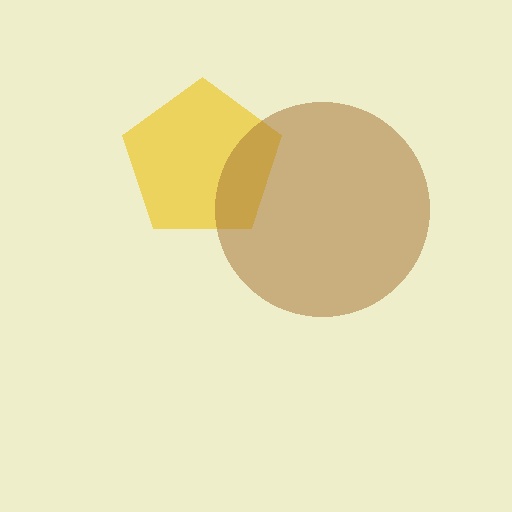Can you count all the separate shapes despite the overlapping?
Yes, there are 2 separate shapes.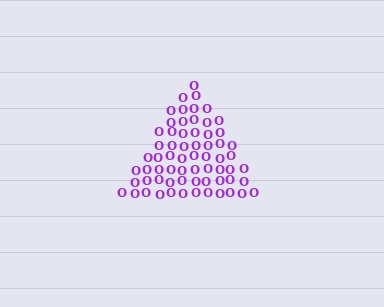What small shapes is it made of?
It is made of small letter O's.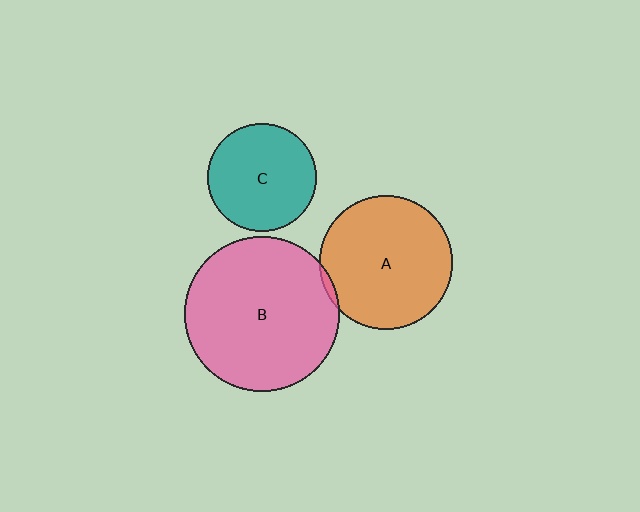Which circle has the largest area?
Circle B (pink).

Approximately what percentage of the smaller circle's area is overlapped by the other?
Approximately 5%.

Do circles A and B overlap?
Yes.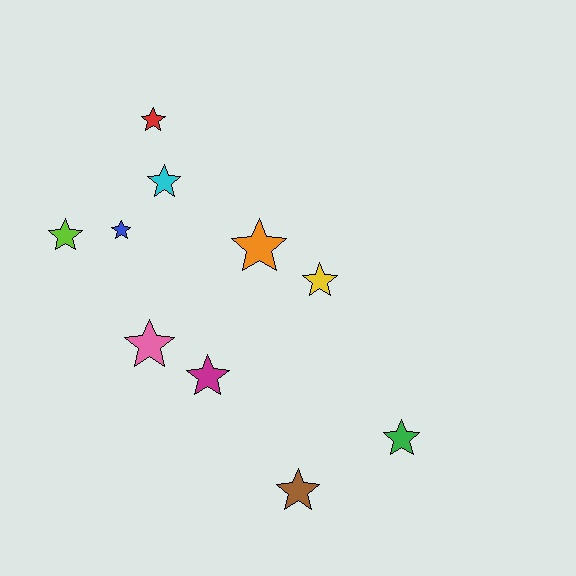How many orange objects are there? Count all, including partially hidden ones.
There is 1 orange object.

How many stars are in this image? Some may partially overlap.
There are 10 stars.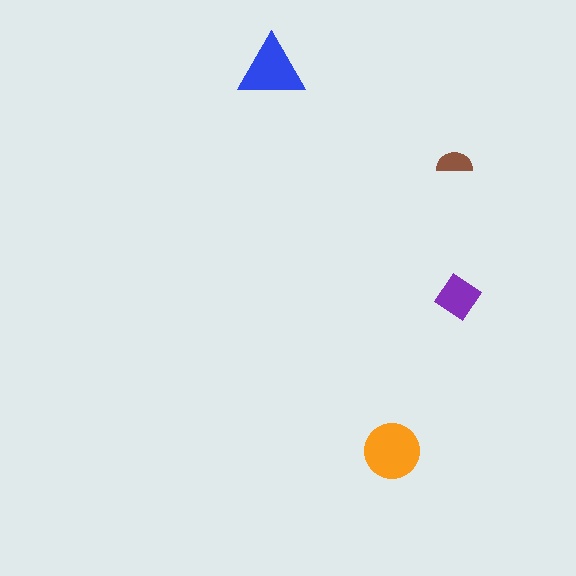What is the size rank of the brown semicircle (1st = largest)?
4th.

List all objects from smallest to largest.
The brown semicircle, the purple diamond, the blue triangle, the orange circle.